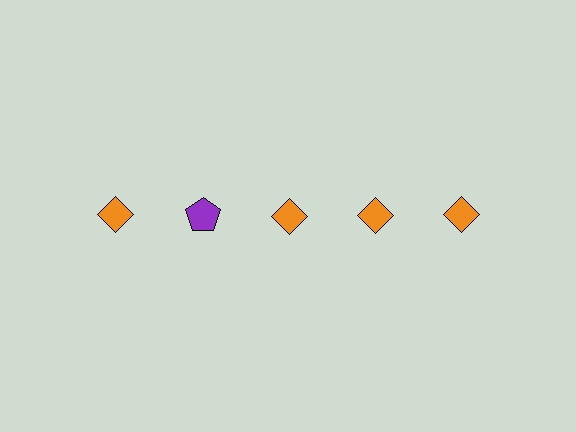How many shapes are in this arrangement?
There are 5 shapes arranged in a grid pattern.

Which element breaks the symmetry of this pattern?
The purple pentagon in the top row, second from left column breaks the symmetry. All other shapes are orange diamonds.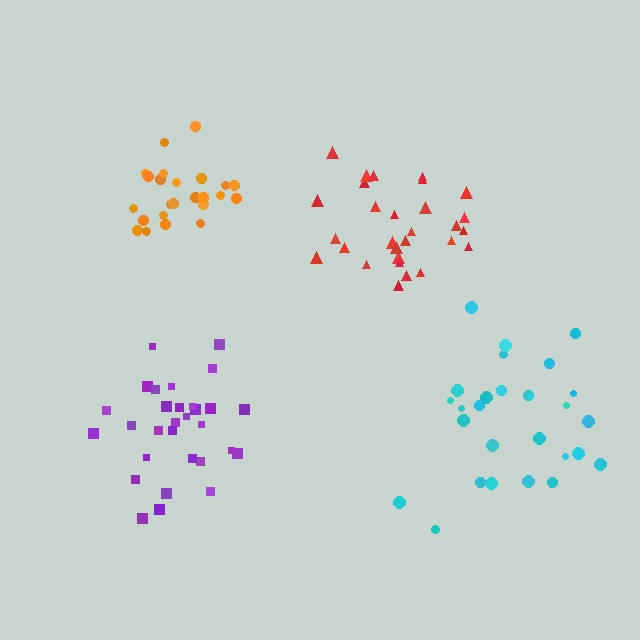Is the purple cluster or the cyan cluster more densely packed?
Purple.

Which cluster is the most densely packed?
Orange.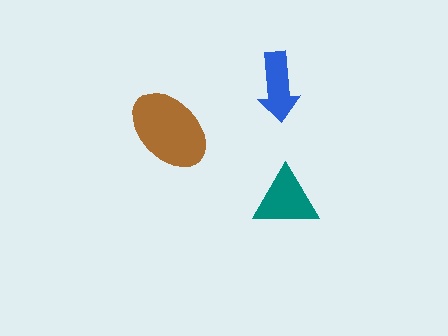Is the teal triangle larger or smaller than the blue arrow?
Larger.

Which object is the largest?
The brown ellipse.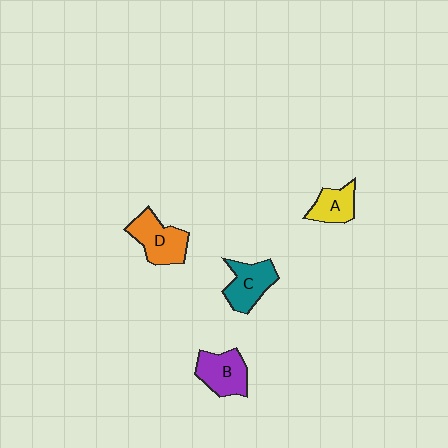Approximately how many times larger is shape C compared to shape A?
Approximately 1.3 times.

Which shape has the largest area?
Shape D (orange).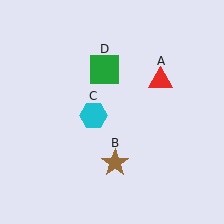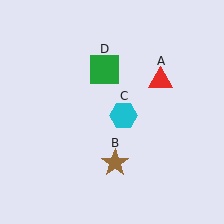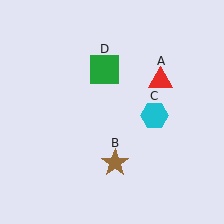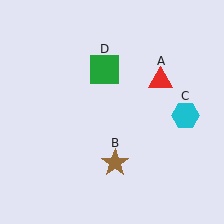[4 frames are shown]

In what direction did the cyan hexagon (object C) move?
The cyan hexagon (object C) moved right.